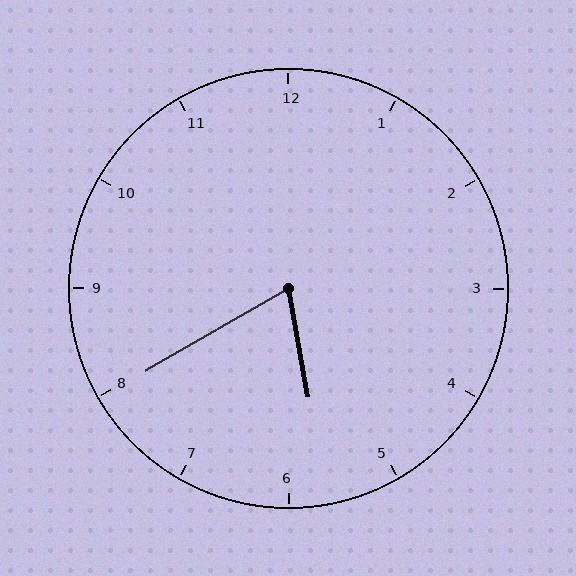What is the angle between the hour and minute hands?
Approximately 70 degrees.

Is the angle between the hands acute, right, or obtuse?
It is acute.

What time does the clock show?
5:40.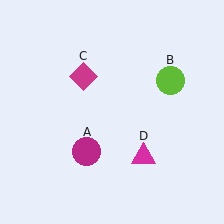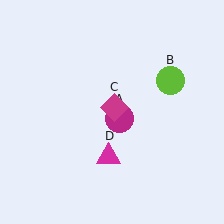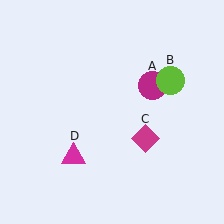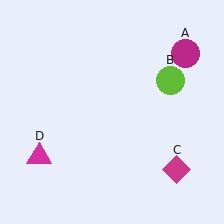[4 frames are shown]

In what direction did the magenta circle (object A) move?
The magenta circle (object A) moved up and to the right.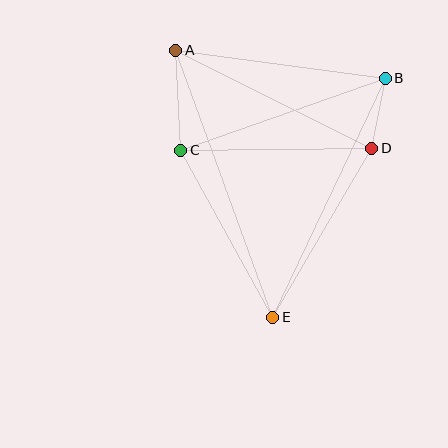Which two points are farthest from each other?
Points A and E are farthest from each other.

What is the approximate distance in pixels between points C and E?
The distance between C and E is approximately 191 pixels.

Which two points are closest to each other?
Points B and D are closest to each other.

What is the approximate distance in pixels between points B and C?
The distance between B and C is approximately 217 pixels.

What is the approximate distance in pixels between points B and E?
The distance between B and E is approximately 264 pixels.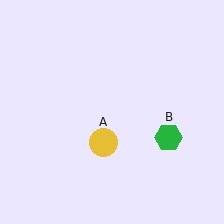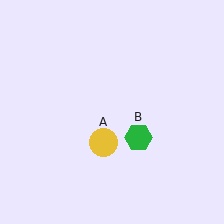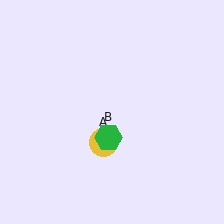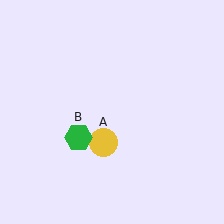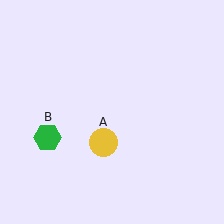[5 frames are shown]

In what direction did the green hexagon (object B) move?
The green hexagon (object B) moved left.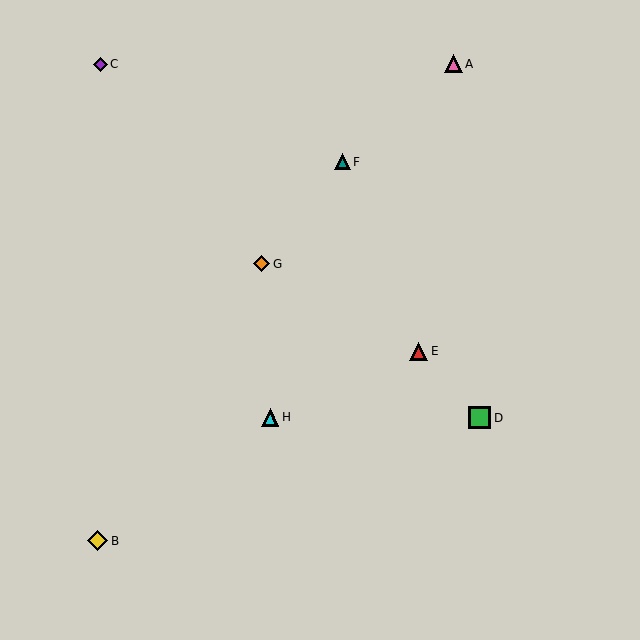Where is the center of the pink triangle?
The center of the pink triangle is at (453, 64).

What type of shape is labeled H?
Shape H is a cyan triangle.